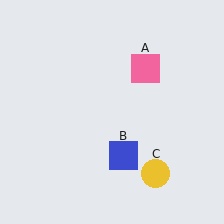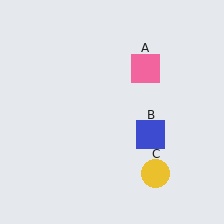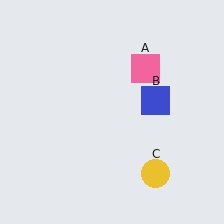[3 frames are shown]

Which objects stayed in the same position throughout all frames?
Pink square (object A) and yellow circle (object C) remained stationary.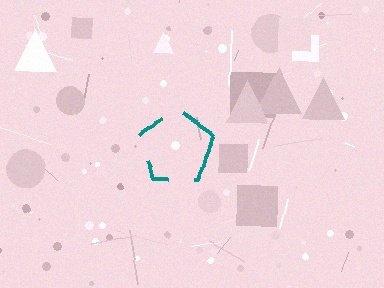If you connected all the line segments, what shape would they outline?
They would outline a pentagon.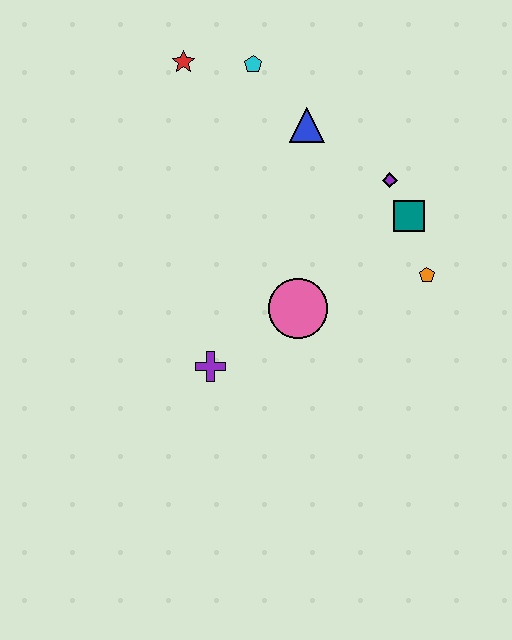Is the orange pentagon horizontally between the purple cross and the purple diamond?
No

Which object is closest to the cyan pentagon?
The red star is closest to the cyan pentagon.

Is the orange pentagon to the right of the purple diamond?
Yes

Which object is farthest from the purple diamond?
The purple cross is farthest from the purple diamond.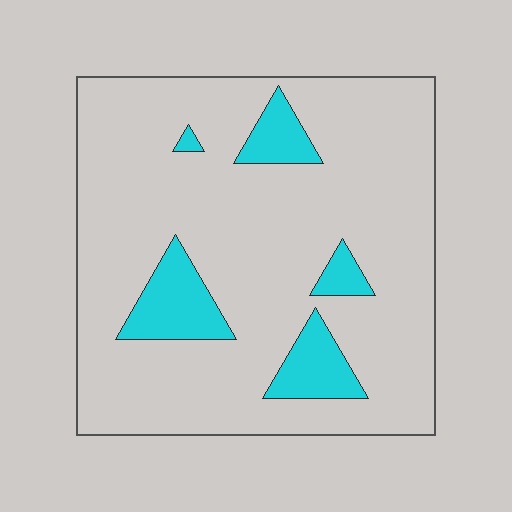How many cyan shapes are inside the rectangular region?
5.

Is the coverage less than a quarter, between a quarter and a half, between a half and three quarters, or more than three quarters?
Less than a quarter.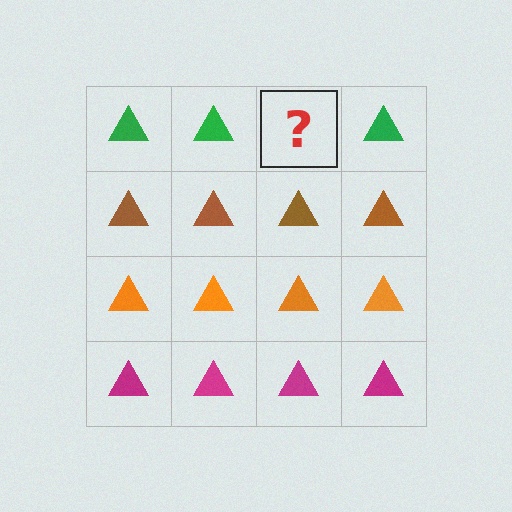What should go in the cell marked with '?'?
The missing cell should contain a green triangle.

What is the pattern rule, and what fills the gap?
The rule is that each row has a consistent color. The gap should be filled with a green triangle.